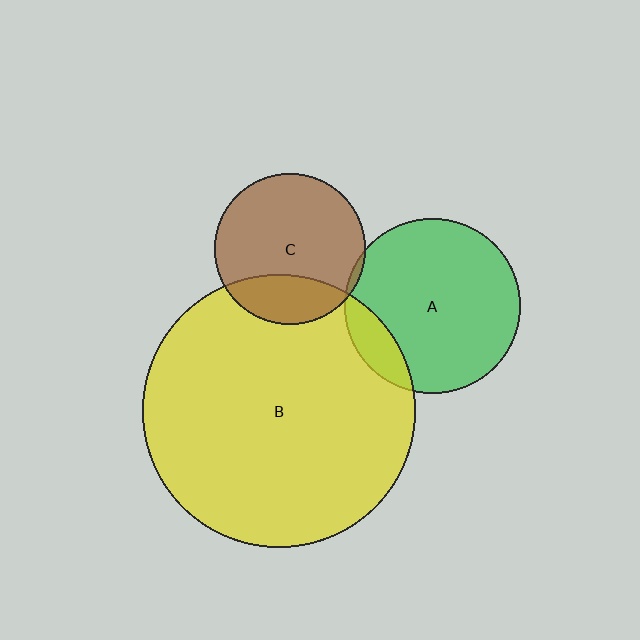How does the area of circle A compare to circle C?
Approximately 1.4 times.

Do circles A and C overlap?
Yes.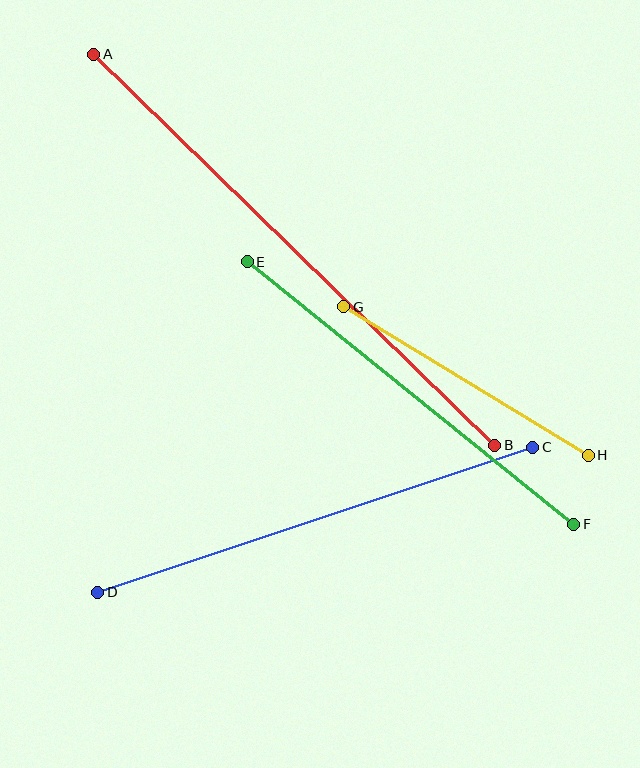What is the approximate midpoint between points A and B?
The midpoint is at approximately (294, 250) pixels.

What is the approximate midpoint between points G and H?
The midpoint is at approximately (466, 381) pixels.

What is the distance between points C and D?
The distance is approximately 459 pixels.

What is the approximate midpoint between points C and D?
The midpoint is at approximately (315, 520) pixels.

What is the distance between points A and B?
The distance is approximately 560 pixels.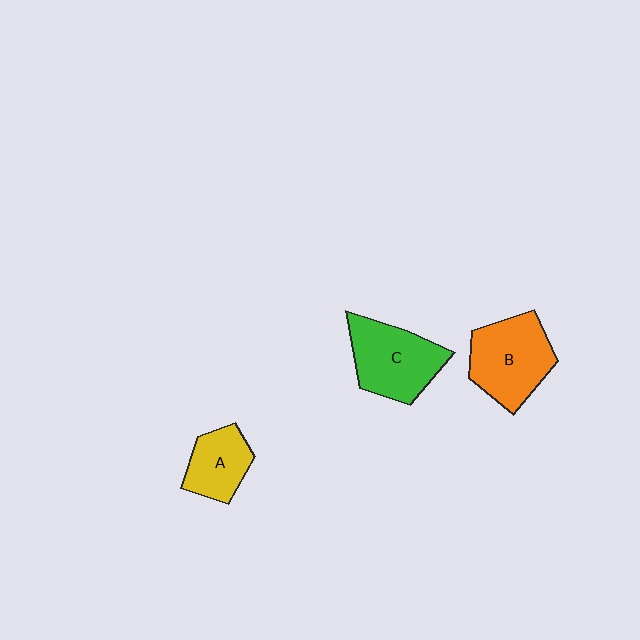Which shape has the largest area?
Shape B (orange).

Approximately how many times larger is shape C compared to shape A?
Approximately 1.6 times.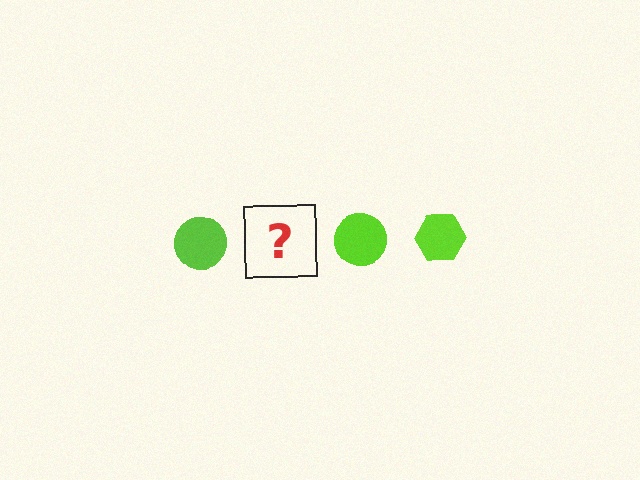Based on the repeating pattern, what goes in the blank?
The blank should be a lime hexagon.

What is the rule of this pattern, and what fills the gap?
The rule is that the pattern cycles through circle, hexagon shapes in lime. The gap should be filled with a lime hexagon.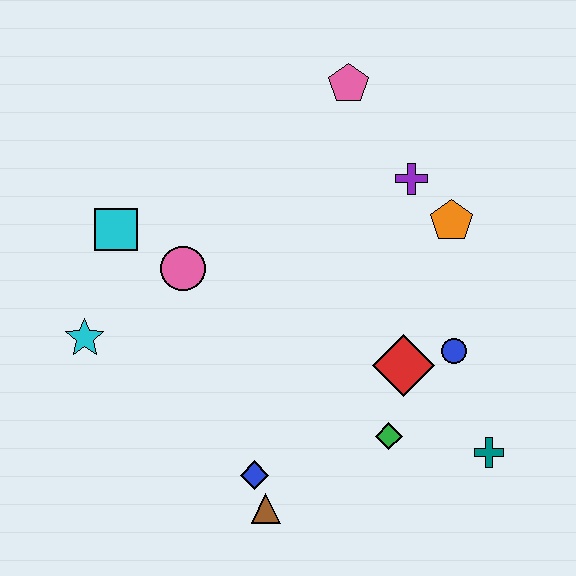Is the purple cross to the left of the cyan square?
No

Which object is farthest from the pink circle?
The teal cross is farthest from the pink circle.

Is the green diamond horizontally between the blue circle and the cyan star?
Yes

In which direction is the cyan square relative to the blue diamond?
The cyan square is above the blue diamond.